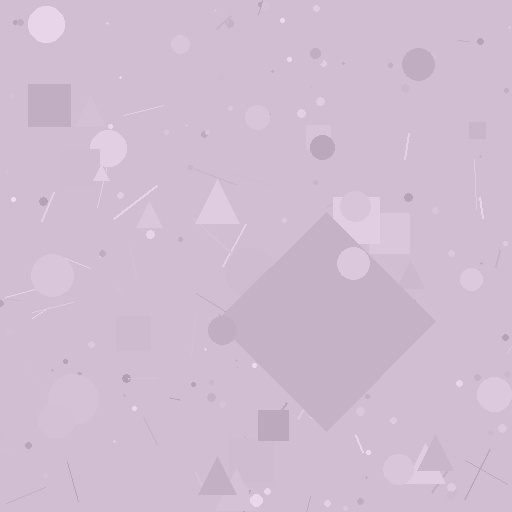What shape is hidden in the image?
A diamond is hidden in the image.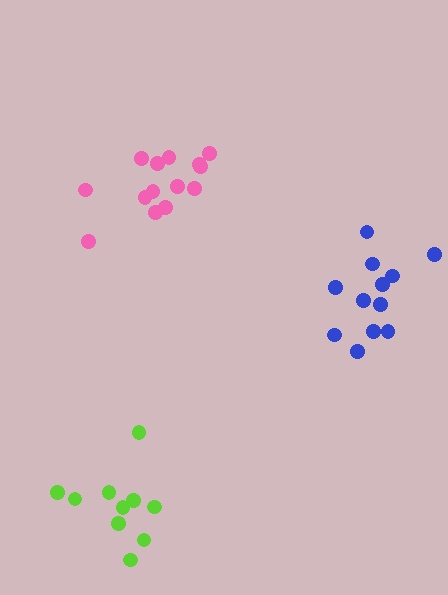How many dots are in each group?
Group 1: 12 dots, Group 2: 10 dots, Group 3: 14 dots (36 total).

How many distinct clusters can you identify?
There are 3 distinct clusters.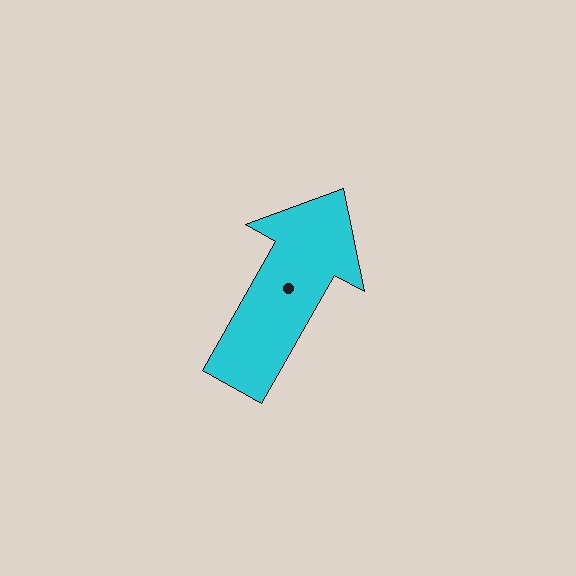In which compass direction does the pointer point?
Northeast.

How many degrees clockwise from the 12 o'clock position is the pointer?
Approximately 29 degrees.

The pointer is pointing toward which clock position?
Roughly 1 o'clock.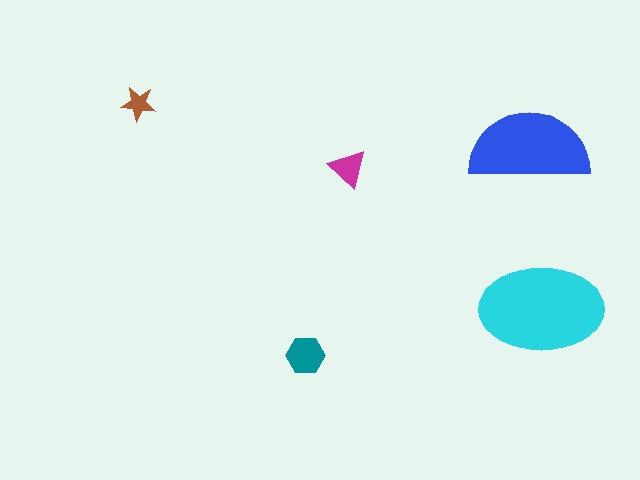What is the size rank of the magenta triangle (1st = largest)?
4th.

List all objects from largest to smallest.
The cyan ellipse, the blue semicircle, the teal hexagon, the magenta triangle, the brown star.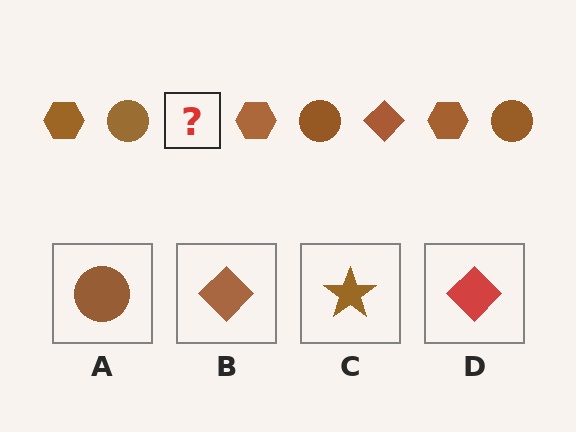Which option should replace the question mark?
Option B.